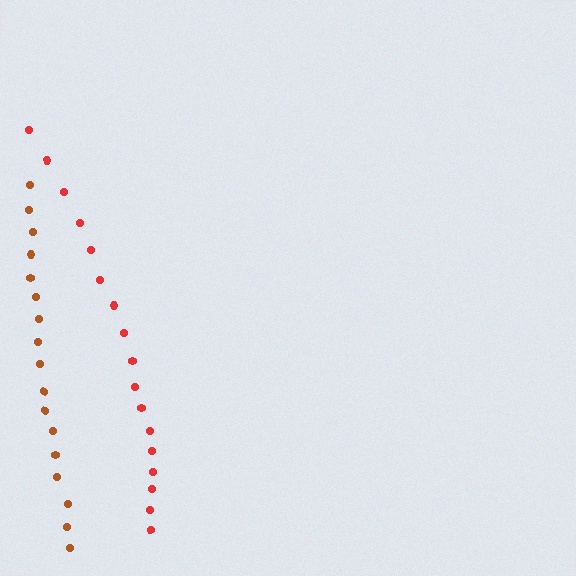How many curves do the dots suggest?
There are 2 distinct paths.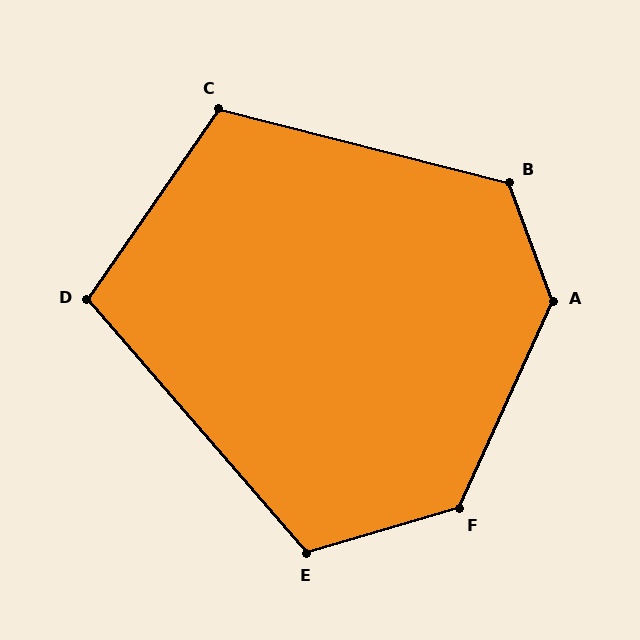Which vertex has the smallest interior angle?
D, at approximately 104 degrees.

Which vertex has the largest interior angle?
A, at approximately 135 degrees.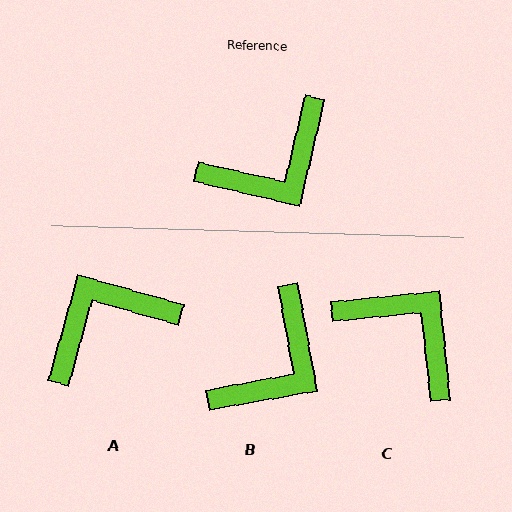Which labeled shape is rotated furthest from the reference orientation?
A, about 177 degrees away.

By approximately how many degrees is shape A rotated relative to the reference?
Approximately 177 degrees counter-clockwise.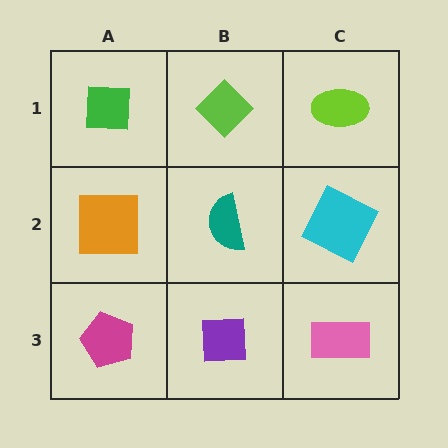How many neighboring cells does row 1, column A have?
2.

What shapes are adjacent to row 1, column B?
A teal semicircle (row 2, column B), a green square (row 1, column A), a lime ellipse (row 1, column C).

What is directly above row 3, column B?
A teal semicircle.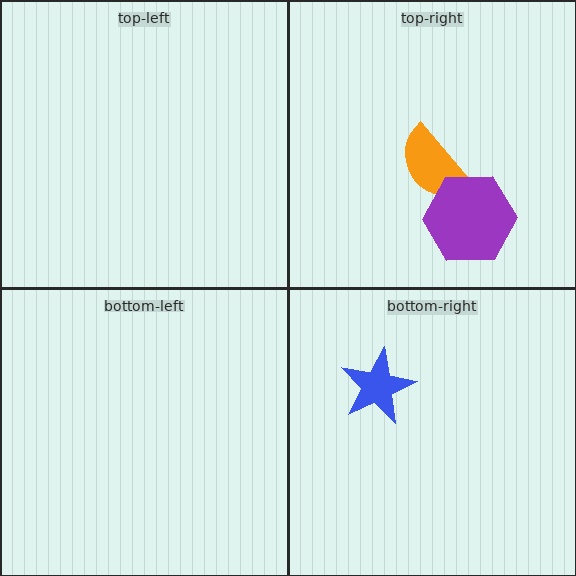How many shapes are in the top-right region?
2.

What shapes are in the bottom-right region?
The blue star.